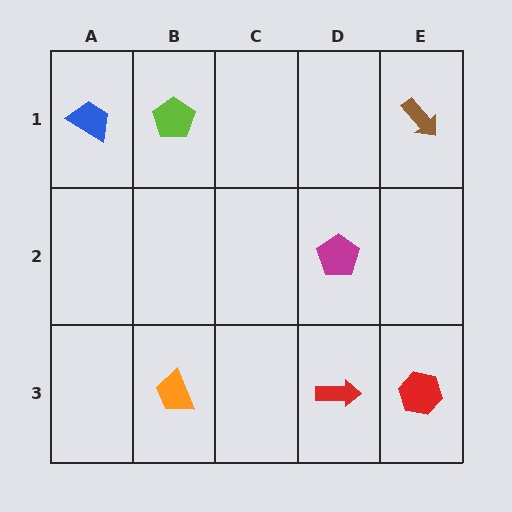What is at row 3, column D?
A red arrow.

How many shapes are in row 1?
3 shapes.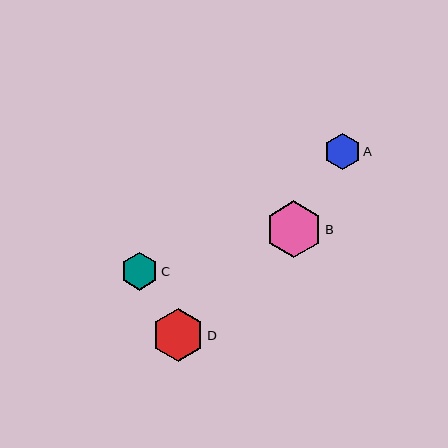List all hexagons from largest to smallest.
From largest to smallest: B, D, C, A.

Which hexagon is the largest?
Hexagon B is the largest with a size of approximately 57 pixels.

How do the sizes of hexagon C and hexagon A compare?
Hexagon C and hexagon A are approximately the same size.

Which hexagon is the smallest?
Hexagon A is the smallest with a size of approximately 36 pixels.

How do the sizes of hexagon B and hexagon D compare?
Hexagon B and hexagon D are approximately the same size.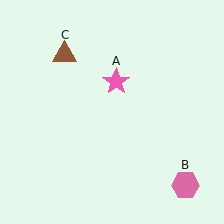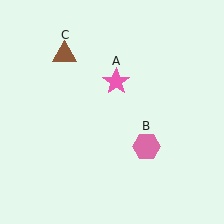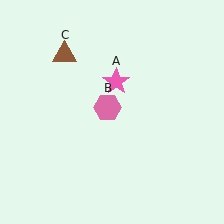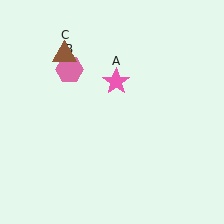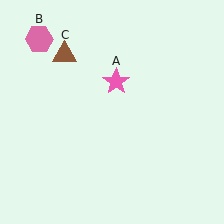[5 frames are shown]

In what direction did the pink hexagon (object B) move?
The pink hexagon (object B) moved up and to the left.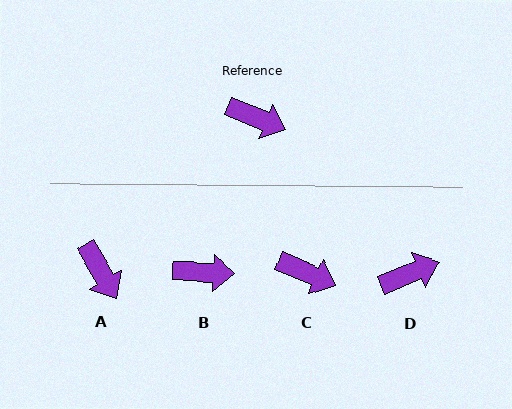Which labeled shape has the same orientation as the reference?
C.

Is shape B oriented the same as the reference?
No, it is off by about 21 degrees.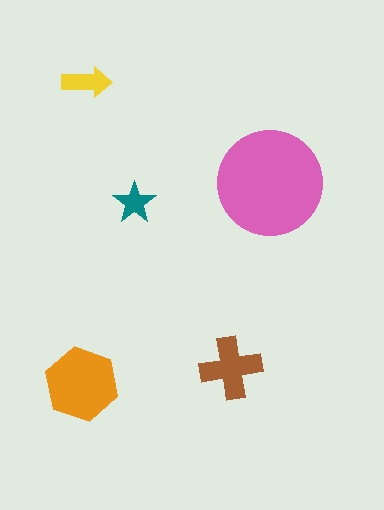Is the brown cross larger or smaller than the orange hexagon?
Smaller.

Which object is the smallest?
The teal star.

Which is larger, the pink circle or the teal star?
The pink circle.